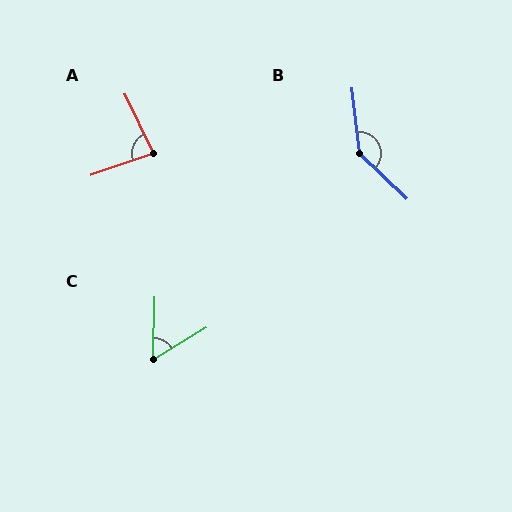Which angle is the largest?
B, at approximately 140 degrees.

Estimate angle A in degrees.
Approximately 83 degrees.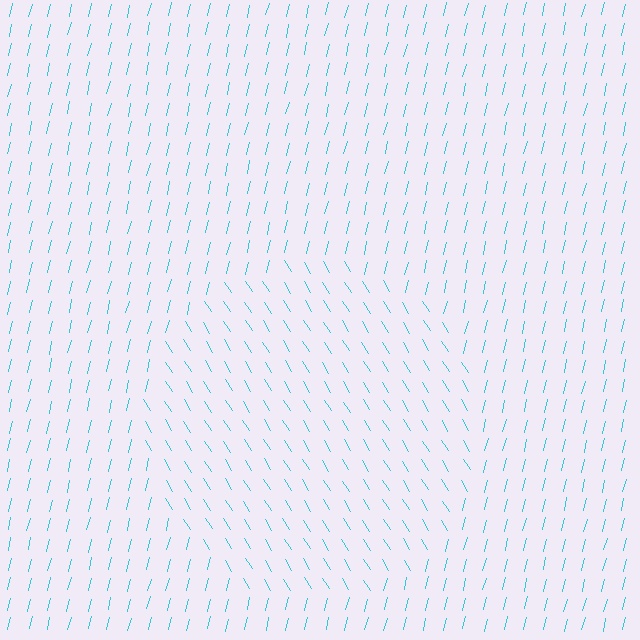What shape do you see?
I see a circle.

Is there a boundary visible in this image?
Yes, there is a texture boundary formed by a change in line orientation.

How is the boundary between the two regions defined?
The boundary is defined purely by a change in line orientation (approximately 45 degrees difference). All lines are the same color and thickness.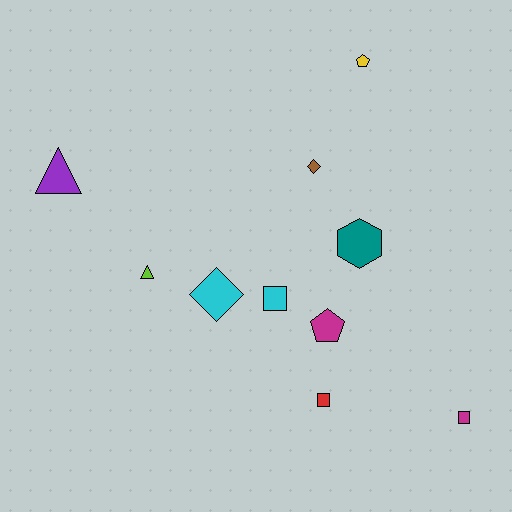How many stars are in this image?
There are no stars.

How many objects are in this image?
There are 10 objects.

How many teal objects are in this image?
There is 1 teal object.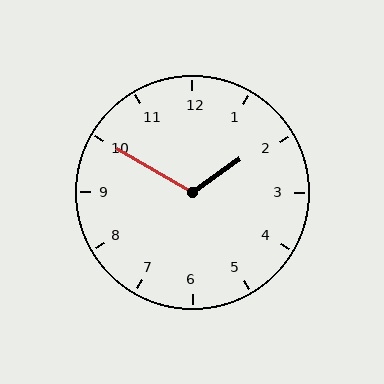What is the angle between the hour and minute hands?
Approximately 115 degrees.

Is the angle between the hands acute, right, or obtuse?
It is obtuse.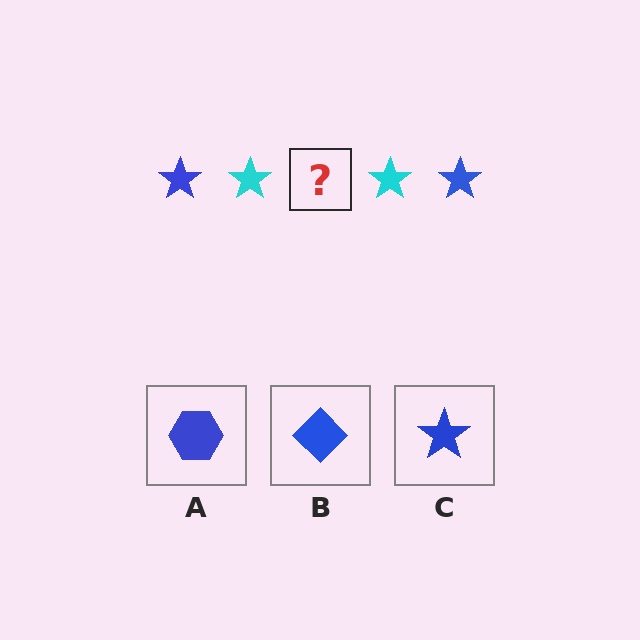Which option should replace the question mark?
Option C.